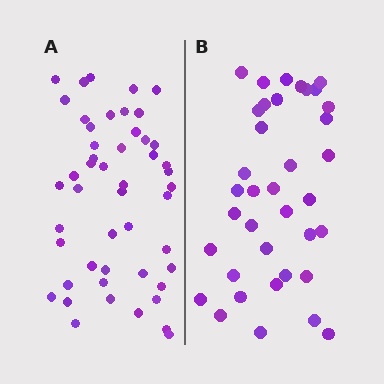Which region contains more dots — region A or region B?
Region A (the left region) has more dots.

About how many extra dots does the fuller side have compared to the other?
Region A has roughly 12 or so more dots than region B.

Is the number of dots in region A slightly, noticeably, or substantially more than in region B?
Region A has noticeably more, but not dramatically so. The ratio is roughly 1.3 to 1.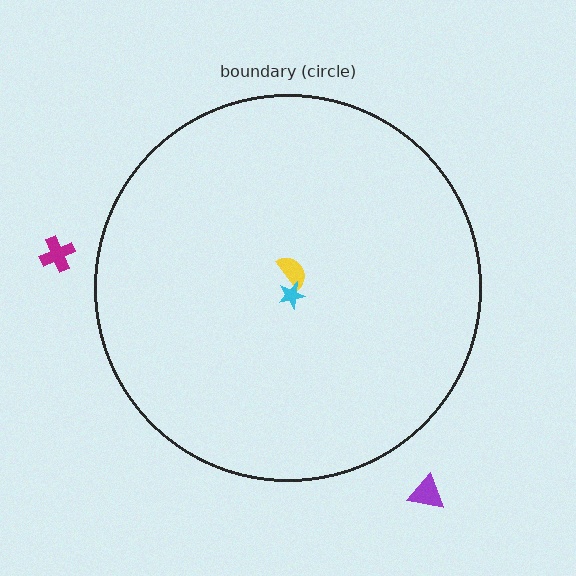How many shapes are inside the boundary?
2 inside, 2 outside.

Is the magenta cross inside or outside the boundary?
Outside.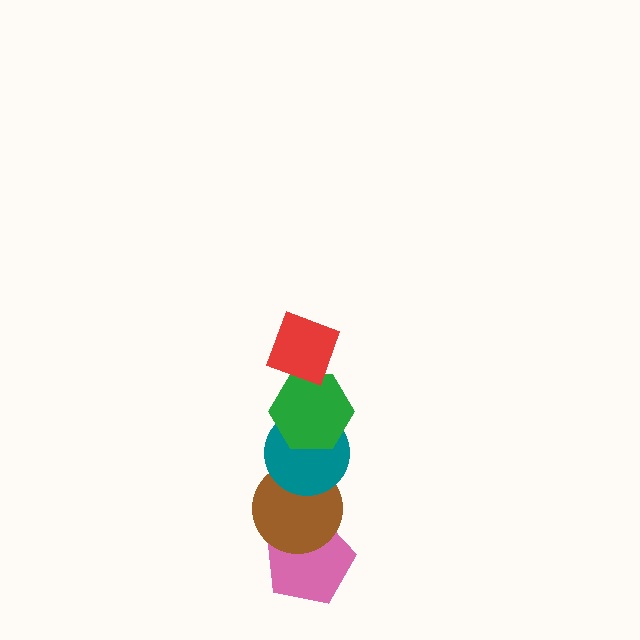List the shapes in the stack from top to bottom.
From top to bottom: the red diamond, the green hexagon, the teal circle, the brown circle, the pink pentagon.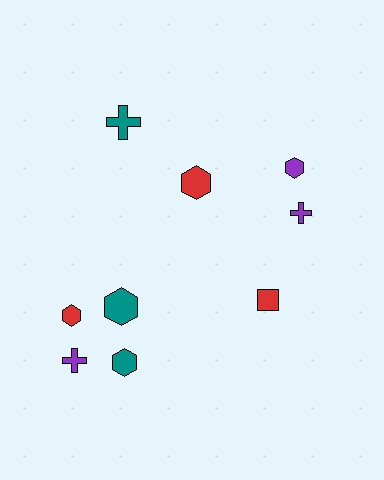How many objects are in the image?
There are 9 objects.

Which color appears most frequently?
Purple, with 3 objects.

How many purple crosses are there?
There are 2 purple crosses.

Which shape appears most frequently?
Hexagon, with 5 objects.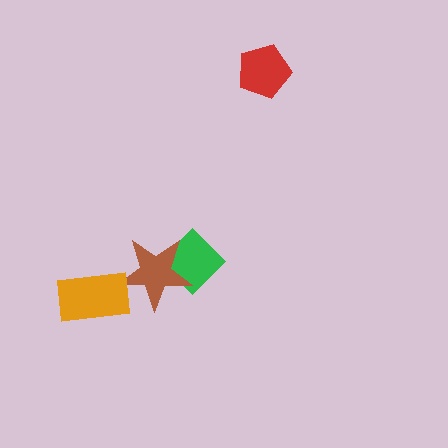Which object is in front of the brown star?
The orange rectangle is in front of the brown star.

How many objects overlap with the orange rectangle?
1 object overlaps with the orange rectangle.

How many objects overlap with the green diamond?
1 object overlaps with the green diamond.